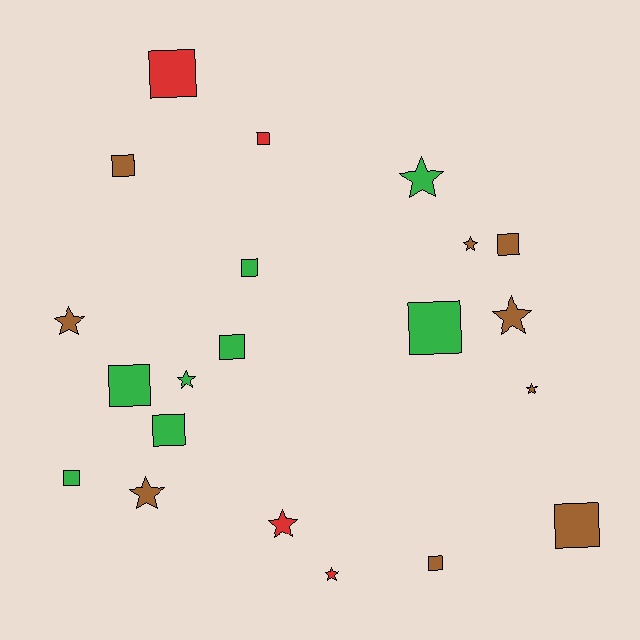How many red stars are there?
There are 2 red stars.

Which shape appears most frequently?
Square, with 12 objects.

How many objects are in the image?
There are 21 objects.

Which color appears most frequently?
Brown, with 9 objects.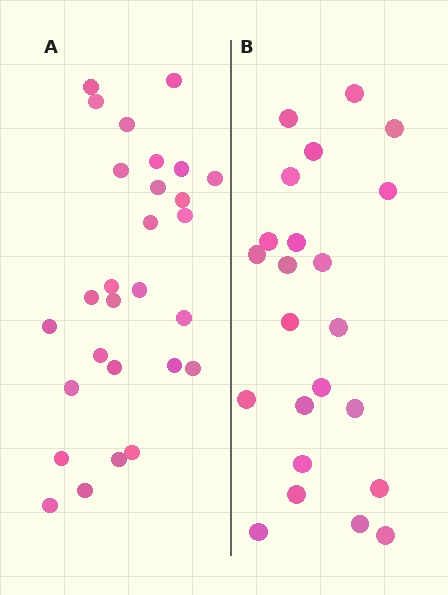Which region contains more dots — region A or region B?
Region A (the left region) has more dots.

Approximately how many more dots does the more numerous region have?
Region A has about 5 more dots than region B.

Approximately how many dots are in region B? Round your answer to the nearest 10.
About 20 dots. (The exact count is 23, which rounds to 20.)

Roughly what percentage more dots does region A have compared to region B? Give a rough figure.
About 20% more.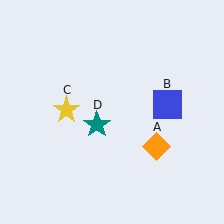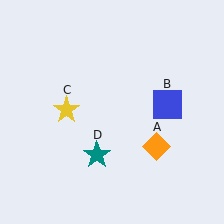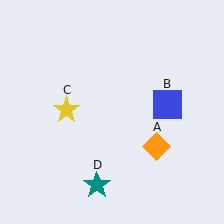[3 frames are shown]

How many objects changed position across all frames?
1 object changed position: teal star (object D).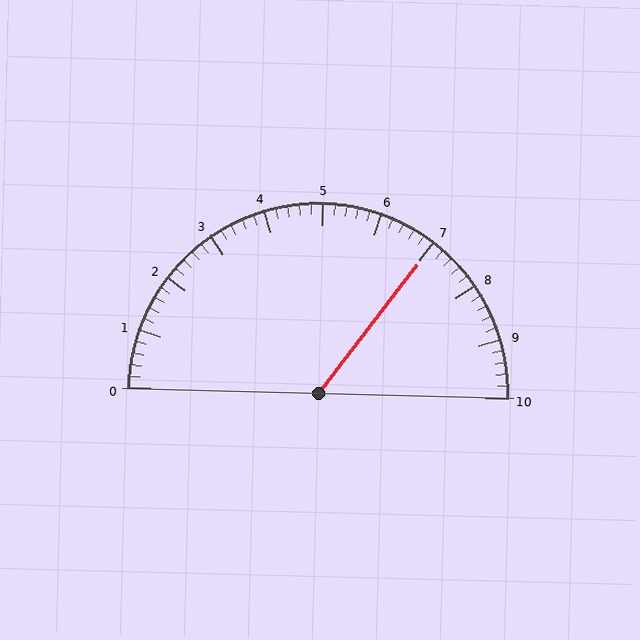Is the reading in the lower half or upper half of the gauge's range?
The reading is in the upper half of the range (0 to 10).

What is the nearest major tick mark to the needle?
The nearest major tick mark is 7.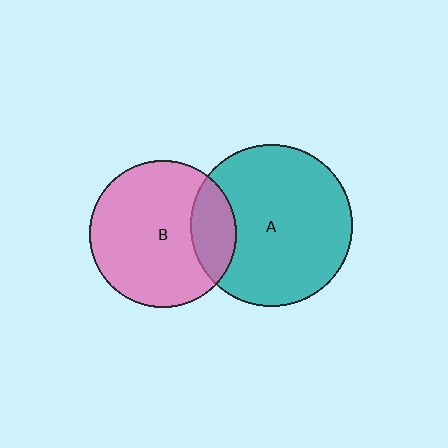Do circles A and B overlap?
Yes.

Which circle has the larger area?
Circle A (teal).